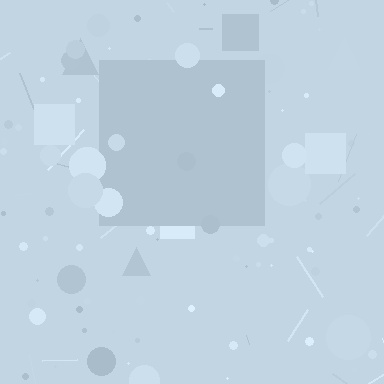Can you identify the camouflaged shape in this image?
The camouflaged shape is a square.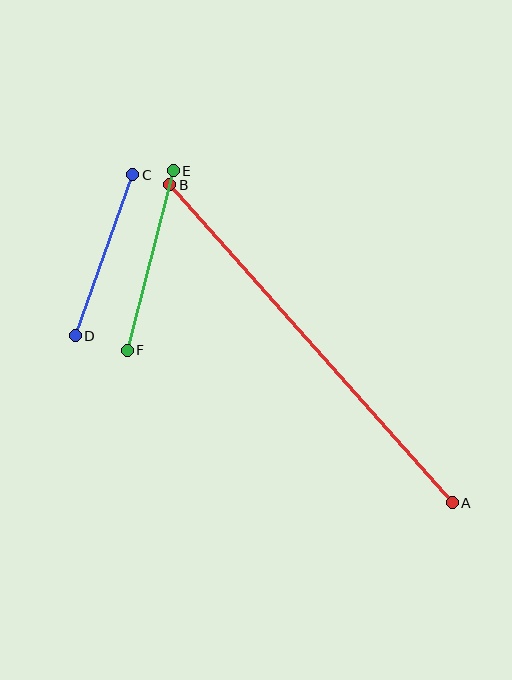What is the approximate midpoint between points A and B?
The midpoint is at approximately (311, 344) pixels.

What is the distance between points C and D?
The distance is approximately 171 pixels.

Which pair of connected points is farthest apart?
Points A and B are farthest apart.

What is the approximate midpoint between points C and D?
The midpoint is at approximately (104, 255) pixels.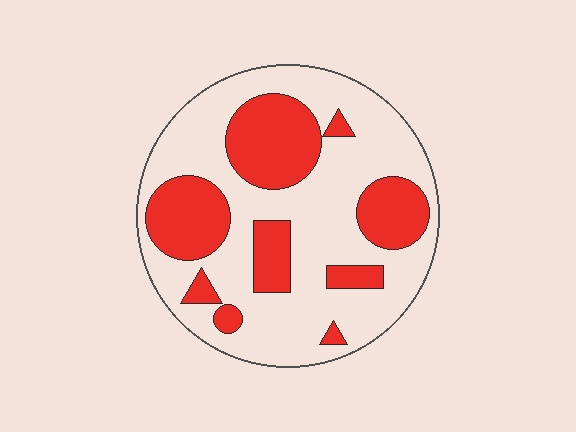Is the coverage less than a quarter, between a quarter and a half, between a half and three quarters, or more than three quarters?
Between a quarter and a half.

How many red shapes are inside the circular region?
9.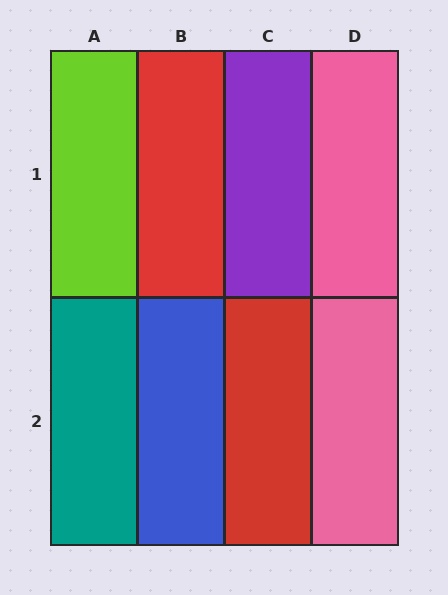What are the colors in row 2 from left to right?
Teal, blue, red, pink.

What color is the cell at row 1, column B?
Red.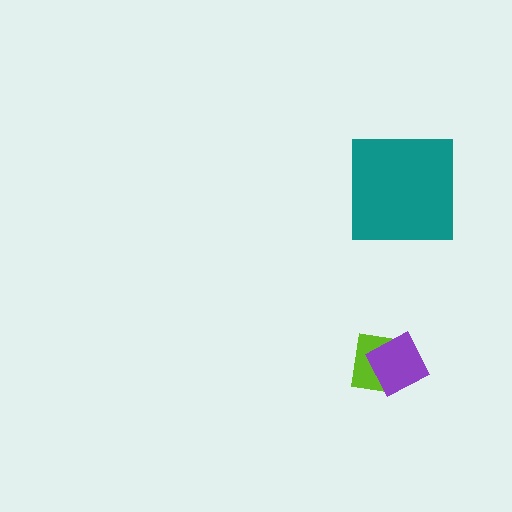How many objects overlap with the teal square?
0 objects overlap with the teal square.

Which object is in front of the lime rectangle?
The purple diamond is in front of the lime rectangle.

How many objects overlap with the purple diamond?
1 object overlaps with the purple diamond.